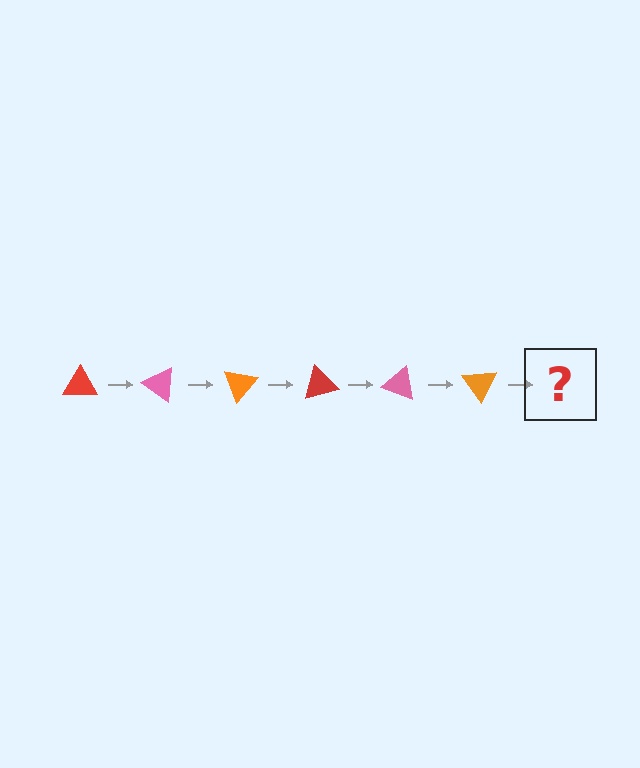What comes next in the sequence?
The next element should be a red triangle, rotated 210 degrees from the start.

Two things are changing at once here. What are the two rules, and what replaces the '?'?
The two rules are that it rotates 35 degrees each step and the color cycles through red, pink, and orange. The '?' should be a red triangle, rotated 210 degrees from the start.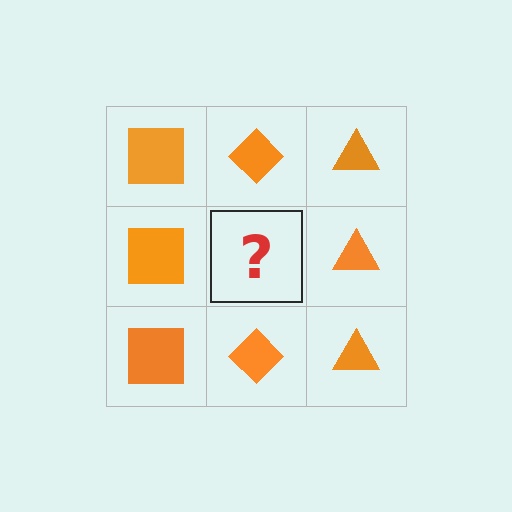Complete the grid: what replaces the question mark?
The question mark should be replaced with an orange diamond.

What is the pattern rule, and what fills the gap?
The rule is that each column has a consistent shape. The gap should be filled with an orange diamond.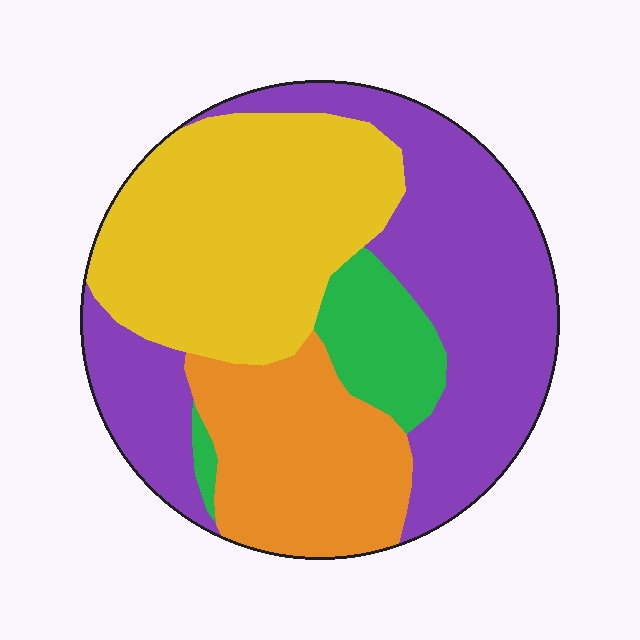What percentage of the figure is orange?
Orange takes up less than a quarter of the figure.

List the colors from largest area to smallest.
From largest to smallest: purple, yellow, orange, green.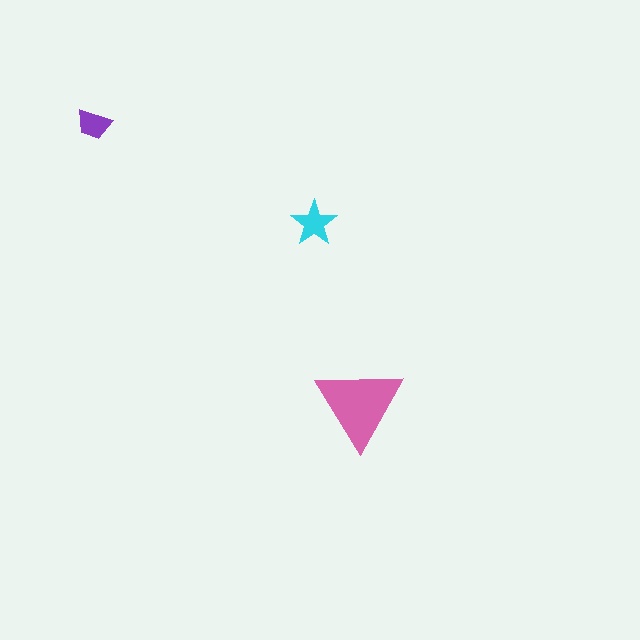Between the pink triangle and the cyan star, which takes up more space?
The pink triangle.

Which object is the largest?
The pink triangle.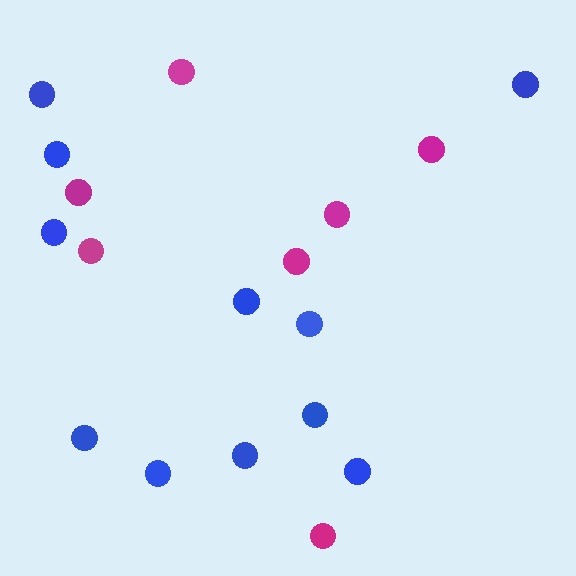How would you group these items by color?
There are 2 groups: one group of blue circles (11) and one group of magenta circles (7).